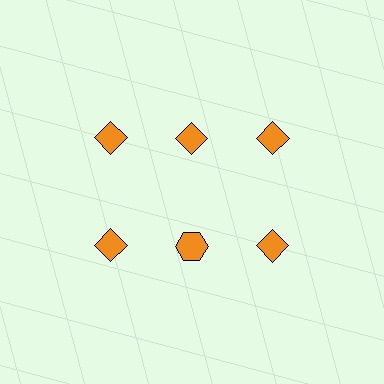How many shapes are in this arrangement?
There are 6 shapes arranged in a grid pattern.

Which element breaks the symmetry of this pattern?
The orange hexagon in the second row, second from left column breaks the symmetry. All other shapes are orange diamonds.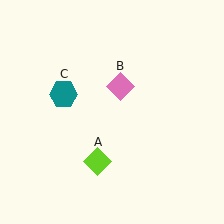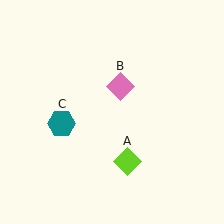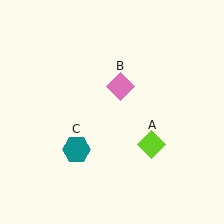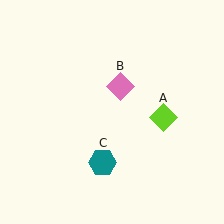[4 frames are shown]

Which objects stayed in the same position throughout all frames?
Pink diamond (object B) remained stationary.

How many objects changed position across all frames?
2 objects changed position: lime diamond (object A), teal hexagon (object C).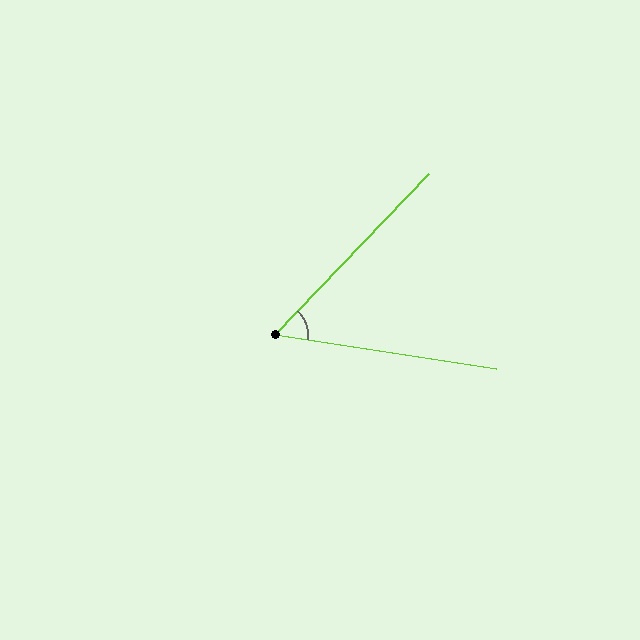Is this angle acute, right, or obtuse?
It is acute.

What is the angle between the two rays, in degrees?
Approximately 55 degrees.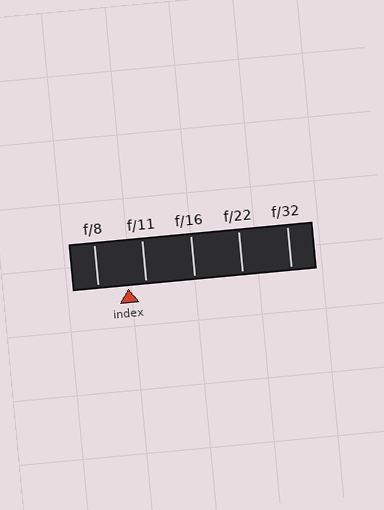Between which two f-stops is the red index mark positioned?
The index mark is between f/8 and f/11.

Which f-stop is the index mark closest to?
The index mark is closest to f/11.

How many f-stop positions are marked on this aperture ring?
There are 5 f-stop positions marked.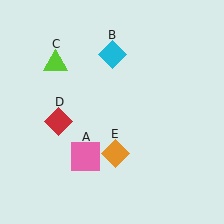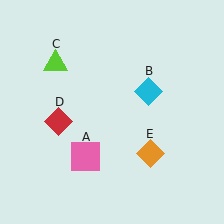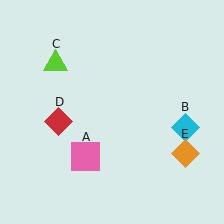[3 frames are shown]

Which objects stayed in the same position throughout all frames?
Pink square (object A) and lime triangle (object C) and red diamond (object D) remained stationary.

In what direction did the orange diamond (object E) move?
The orange diamond (object E) moved right.